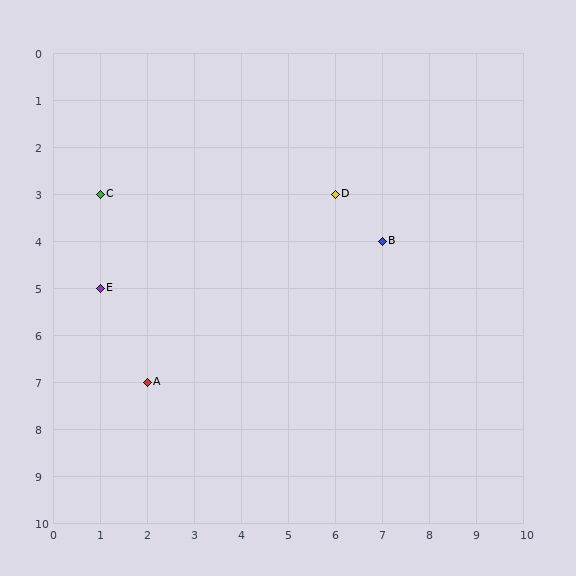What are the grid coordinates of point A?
Point A is at grid coordinates (2, 7).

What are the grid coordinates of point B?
Point B is at grid coordinates (7, 4).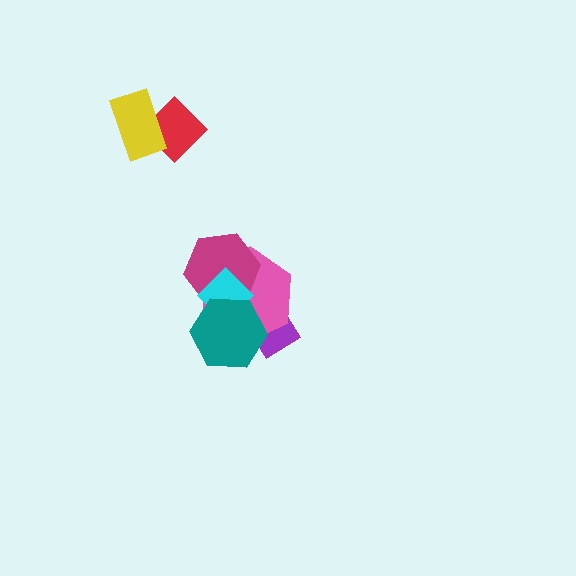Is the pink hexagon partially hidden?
Yes, it is partially covered by another shape.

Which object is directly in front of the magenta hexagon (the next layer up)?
The cyan diamond is directly in front of the magenta hexagon.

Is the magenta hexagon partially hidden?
Yes, it is partially covered by another shape.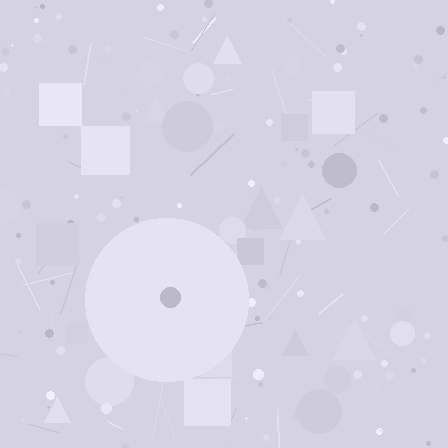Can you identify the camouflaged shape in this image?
The camouflaged shape is a circle.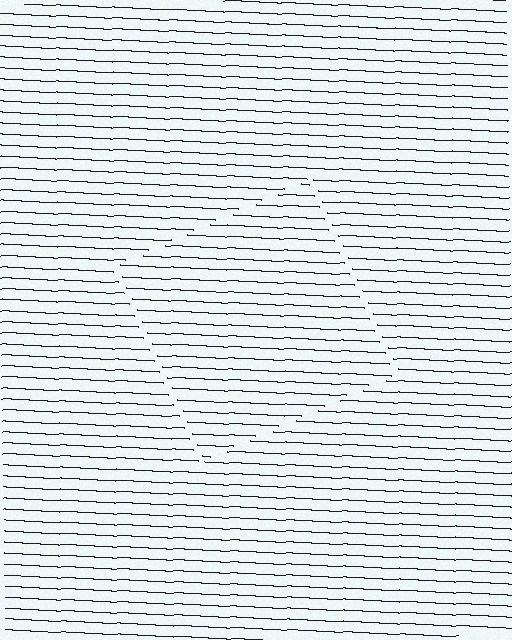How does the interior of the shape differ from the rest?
The interior of the shape contains the same grating, shifted by half a period — the contour is defined by the phase discontinuity where line-ends from the inner and outer gratings abut.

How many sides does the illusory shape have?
4 sides — the line-ends trace a square.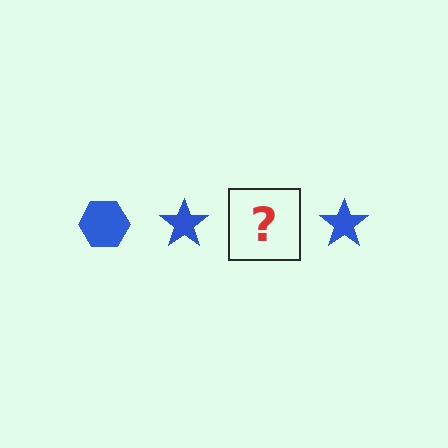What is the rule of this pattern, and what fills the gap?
The rule is that the pattern cycles through hexagon, star shapes in blue. The gap should be filled with a blue hexagon.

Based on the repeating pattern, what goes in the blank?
The blank should be a blue hexagon.